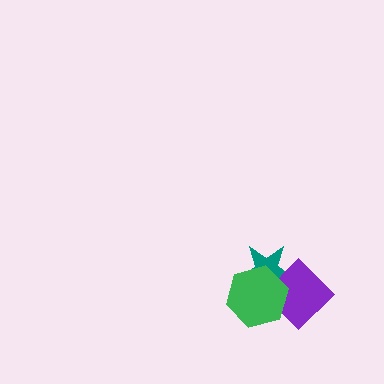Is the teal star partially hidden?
Yes, it is partially covered by another shape.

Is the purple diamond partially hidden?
Yes, it is partially covered by another shape.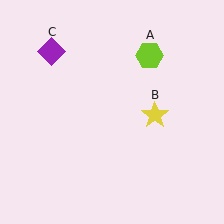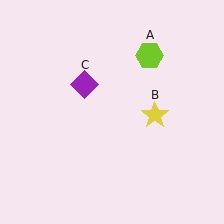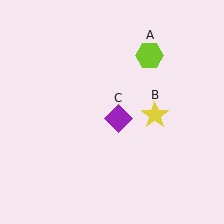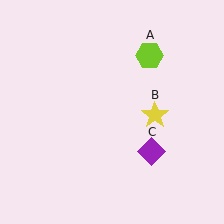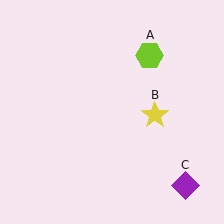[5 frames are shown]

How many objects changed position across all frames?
1 object changed position: purple diamond (object C).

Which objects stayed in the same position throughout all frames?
Lime hexagon (object A) and yellow star (object B) remained stationary.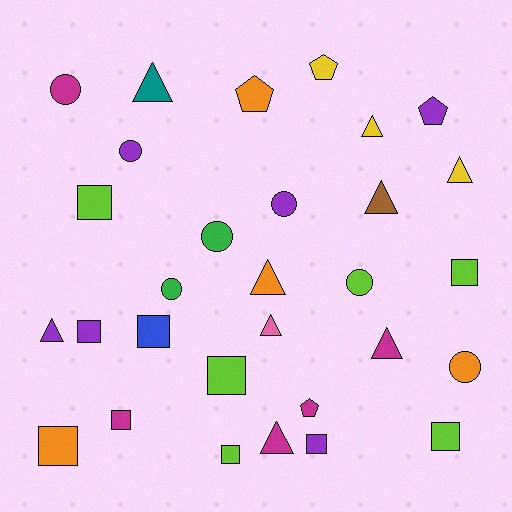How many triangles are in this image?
There are 9 triangles.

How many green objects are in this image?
There are 2 green objects.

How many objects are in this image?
There are 30 objects.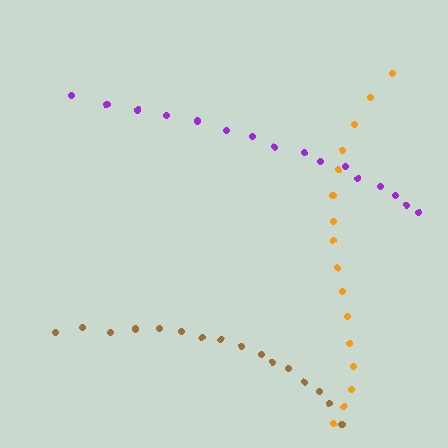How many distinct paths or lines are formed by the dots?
There are 3 distinct paths.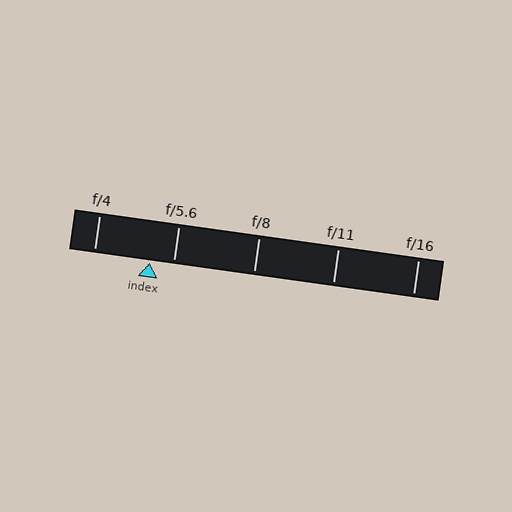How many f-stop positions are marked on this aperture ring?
There are 5 f-stop positions marked.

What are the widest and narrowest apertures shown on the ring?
The widest aperture shown is f/4 and the narrowest is f/16.